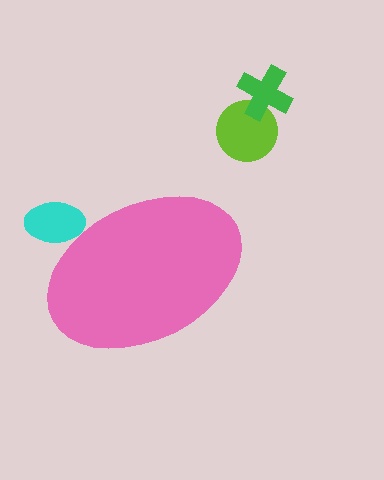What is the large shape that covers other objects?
A pink ellipse.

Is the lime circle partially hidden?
No, the lime circle is fully visible.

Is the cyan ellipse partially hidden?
Yes, the cyan ellipse is partially hidden behind the pink ellipse.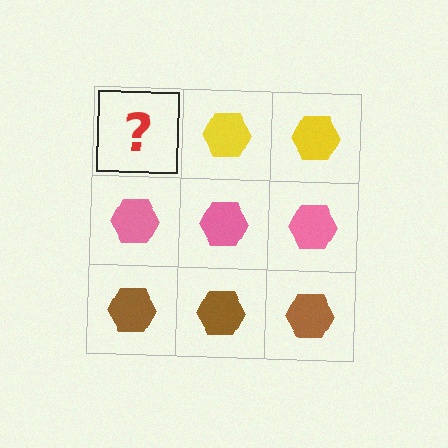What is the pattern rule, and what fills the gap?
The rule is that each row has a consistent color. The gap should be filled with a yellow hexagon.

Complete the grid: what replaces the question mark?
The question mark should be replaced with a yellow hexagon.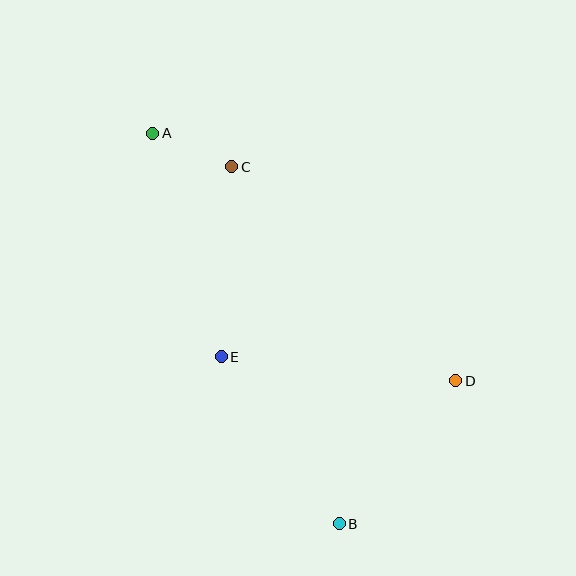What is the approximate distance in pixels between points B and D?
The distance between B and D is approximately 185 pixels.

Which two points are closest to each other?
Points A and C are closest to each other.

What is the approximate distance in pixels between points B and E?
The distance between B and E is approximately 204 pixels.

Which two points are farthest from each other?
Points A and B are farthest from each other.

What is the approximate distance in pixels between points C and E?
The distance between C and E is approximately 190 pixels.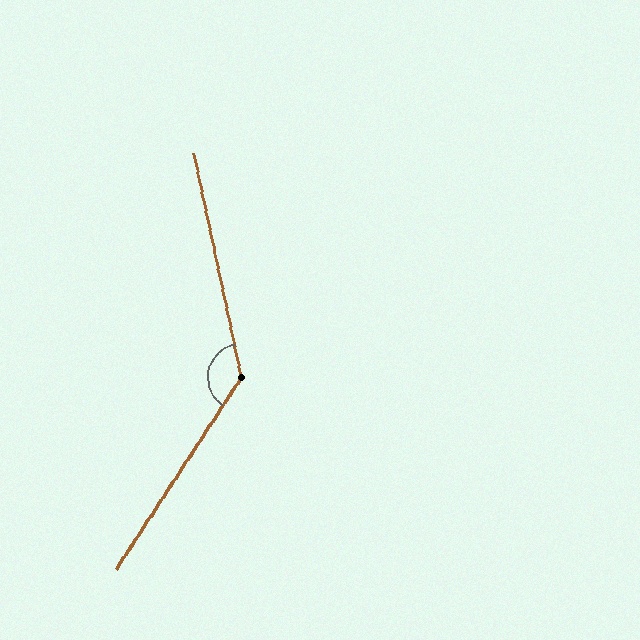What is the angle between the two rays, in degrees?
Approximately 135 degrees.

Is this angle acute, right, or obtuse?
It is obtuse.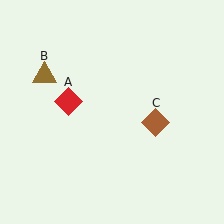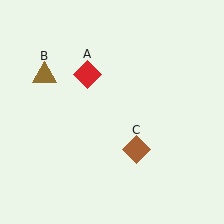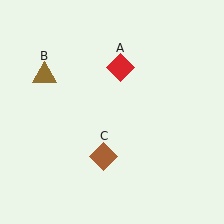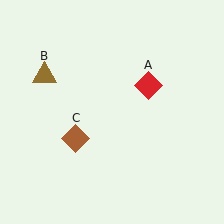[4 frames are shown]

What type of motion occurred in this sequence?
The red diamond (object A), brown diamond (object C) rotated clockwise around the center of the scene.